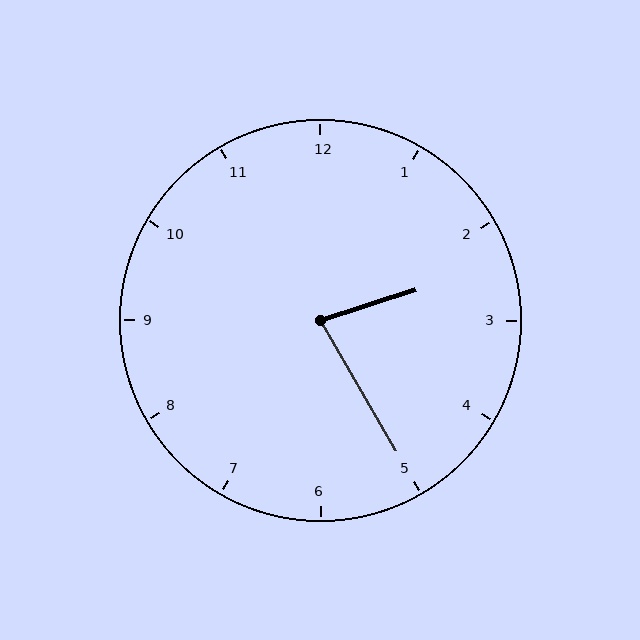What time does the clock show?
2:25.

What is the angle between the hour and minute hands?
Approximately 78 degrees.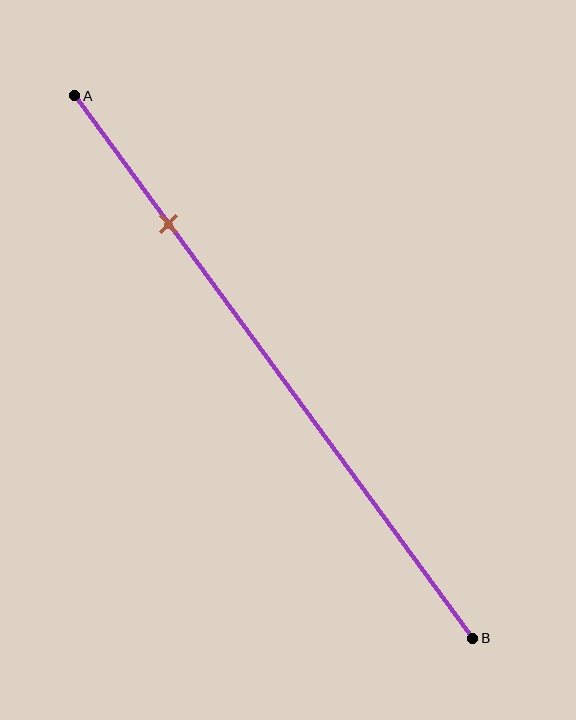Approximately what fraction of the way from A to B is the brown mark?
The brown mark is approximately 25% of the way from A to B.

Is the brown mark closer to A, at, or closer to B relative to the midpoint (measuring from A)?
The brown mark is closer to point A than the midpoint of segment AB.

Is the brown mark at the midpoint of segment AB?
No, the mark is at about 25% from A, not at the 50% midpoint.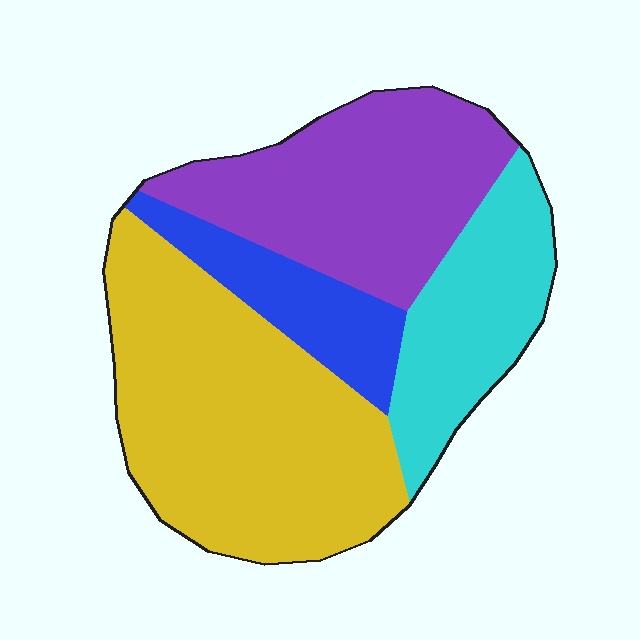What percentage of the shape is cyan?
Cyan covers about 20% of the shape.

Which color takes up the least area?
Blue, at roughly 10%.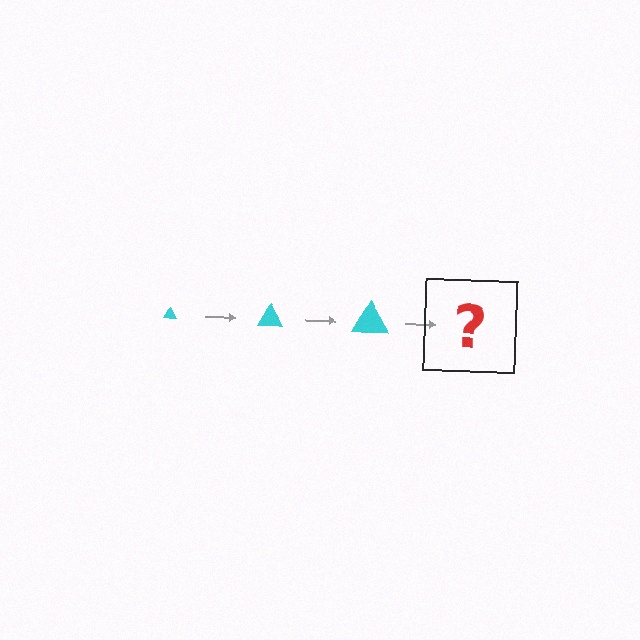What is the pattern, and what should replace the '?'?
The pattern is that the triangle gets progressively larger each step. The '?' should be a cyan triangle, larger than the previous one.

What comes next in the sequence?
The next element should be a cyan triangle, larger than the previous one.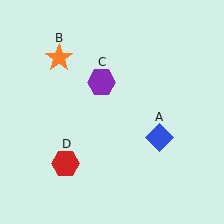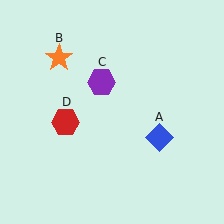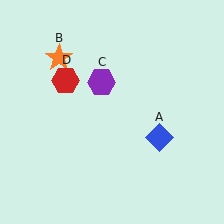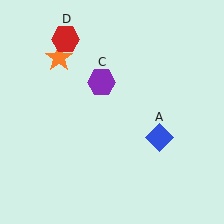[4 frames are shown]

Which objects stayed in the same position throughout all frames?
Blue diamond (object A) and orange star (object B) and purple hexagon (object C) remained stationary.